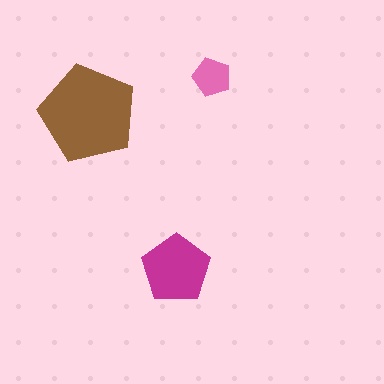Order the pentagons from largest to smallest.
the brown one, the magenta one, the pink one.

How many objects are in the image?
There are 3 objects in the image.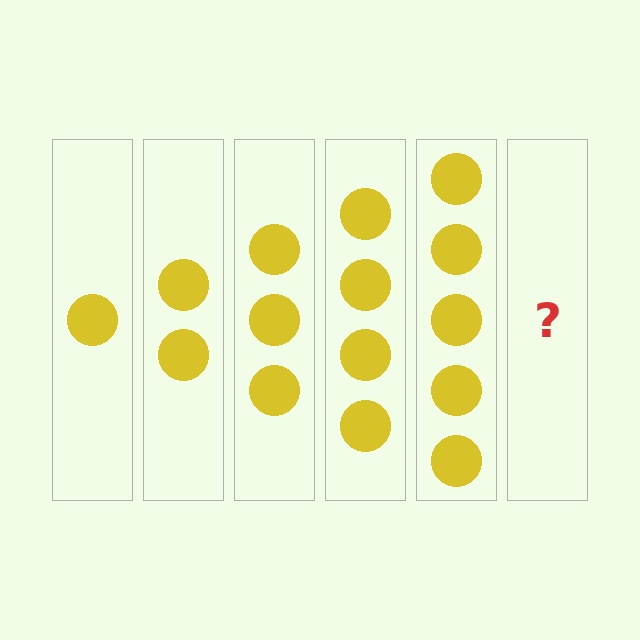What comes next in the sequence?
The next element should be 6 circles.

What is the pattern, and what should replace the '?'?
The pattern is that each step adds one more circle. The '?' should be 6 circles.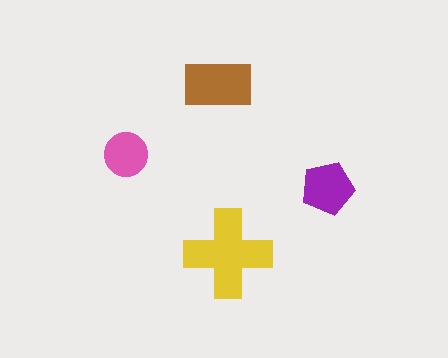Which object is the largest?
The yellow cross.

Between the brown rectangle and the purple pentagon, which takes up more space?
The brown rectangle.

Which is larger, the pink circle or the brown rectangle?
The brown rectangle.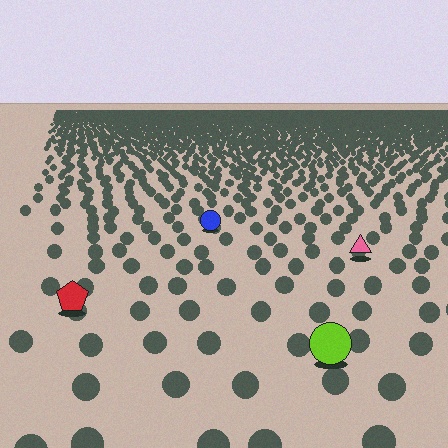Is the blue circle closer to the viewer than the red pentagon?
No. The red pentagon is closer — you can tell from the texture gradient: the ground texture is coarser near it.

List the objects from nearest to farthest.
From nearest to farthest: the lime circle, the red pentagon, the pink triangle, the blue circle.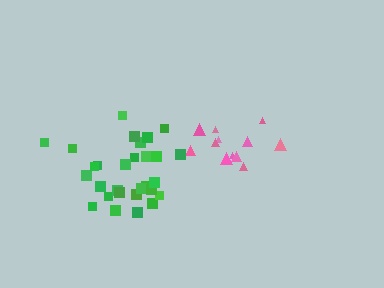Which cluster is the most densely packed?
Green.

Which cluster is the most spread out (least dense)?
Pink.